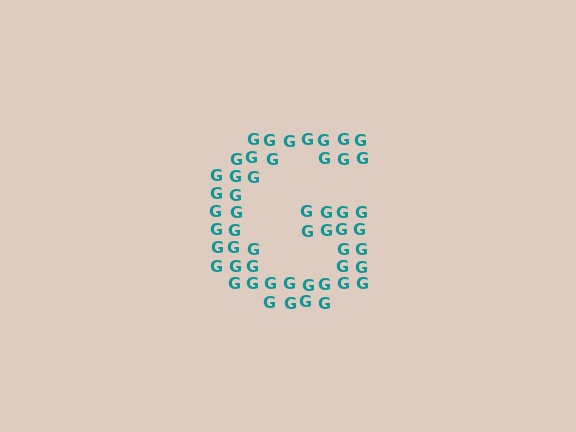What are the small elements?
The small elements are letter G's.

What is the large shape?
The large shape is the letter G.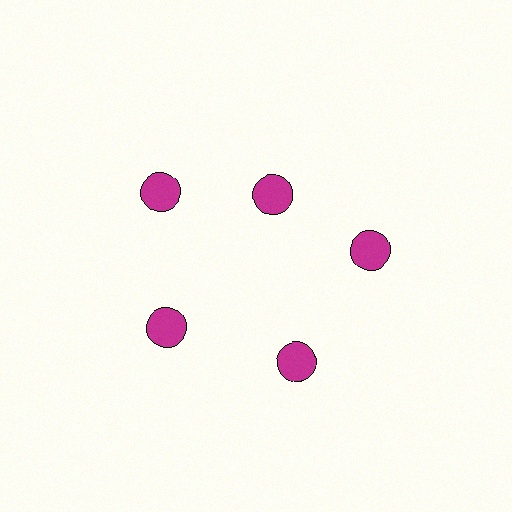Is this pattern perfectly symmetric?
No. The 5 magenta circles are arranged in a ring, but one element near the 1 o'clock position is pulled inward toward the center, breaking the 5-fold rotational symmetry.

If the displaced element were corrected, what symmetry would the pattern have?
It would have 5-fold rotational symmetry — the pattern would map onto itself every 72 degrees.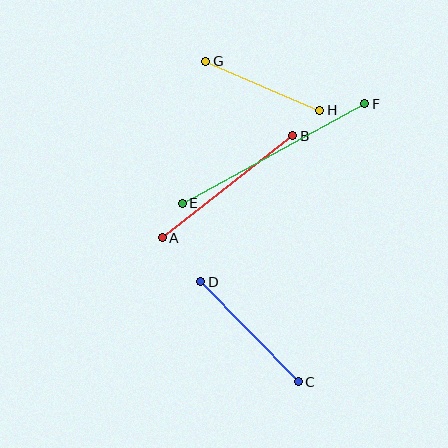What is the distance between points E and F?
The distance is approximately 208 pixels.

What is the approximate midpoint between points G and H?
The midpoint is at approximately (263, 86) pixels.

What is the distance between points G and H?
The distance is approximately 124 pixels.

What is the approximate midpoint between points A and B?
The midpoint is at approximately (227, 187) pixels.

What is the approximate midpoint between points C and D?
The midpoint is at approximately (249, 332) pixels.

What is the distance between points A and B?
The distance is approximately 165 pixels.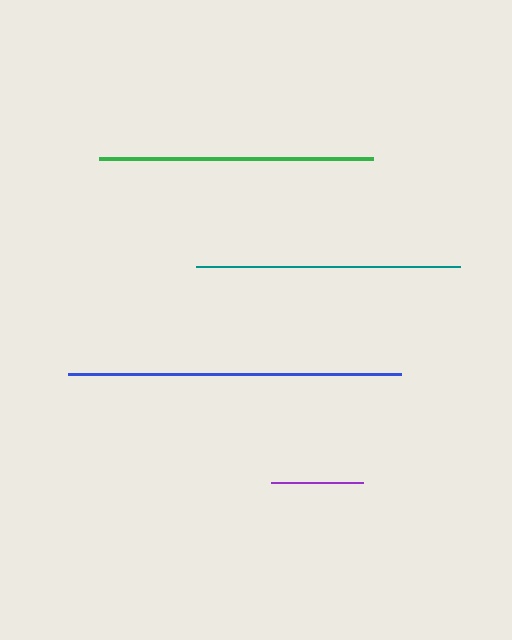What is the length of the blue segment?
The blue segment is approximately 334 pixels long.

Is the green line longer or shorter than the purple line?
The green line is longer than the purple line.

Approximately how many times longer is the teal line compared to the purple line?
The teal line is approximately 2.9 times the length of the purple line.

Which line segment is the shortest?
The purple line is the shortest at approximately 92 pixels.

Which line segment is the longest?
The blue line is the longest at approximately 334 pixels.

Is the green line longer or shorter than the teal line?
The green line is longer than the teal line.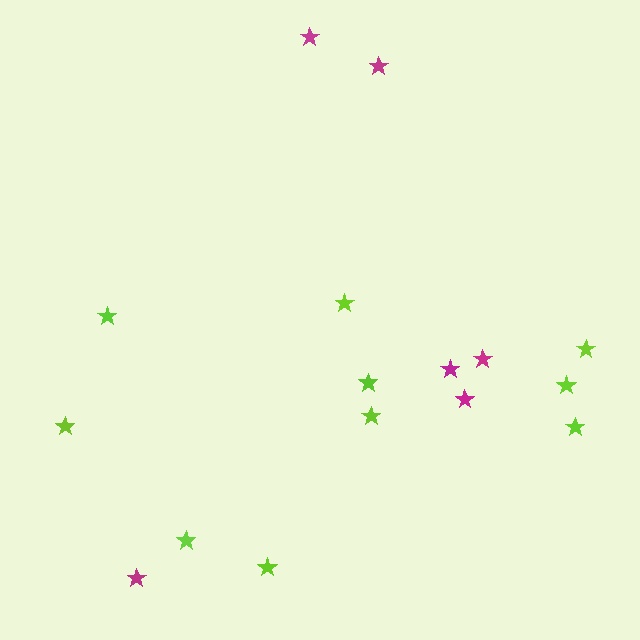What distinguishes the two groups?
There are 2 groups: one group of magenta stars (6) and one group of lime stars (10).